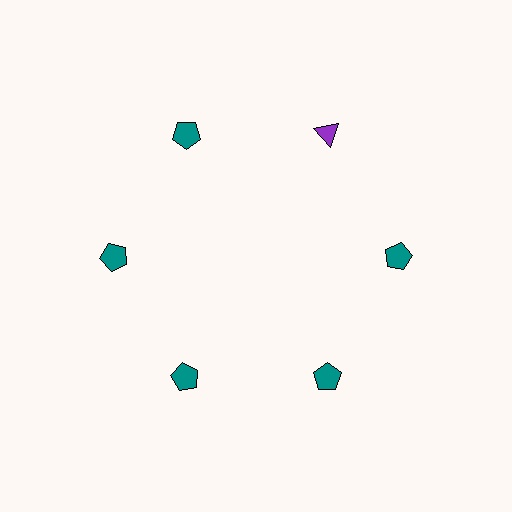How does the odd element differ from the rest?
It differs in both color (purple instead of teal) and shape (triangle instead of pentagon).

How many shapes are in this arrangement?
There are 6 shapes arranged in a ring pattern.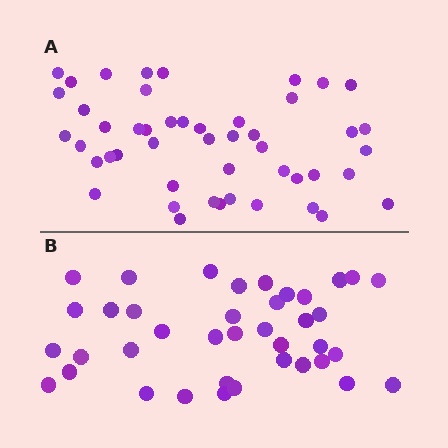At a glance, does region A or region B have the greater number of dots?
Region A (the top region) has more dots.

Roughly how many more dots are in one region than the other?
Region A has roughly 8 or so more dots than region B.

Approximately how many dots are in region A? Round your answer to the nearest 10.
About 50 dots. (The exact count is 48, which rounds to 50.)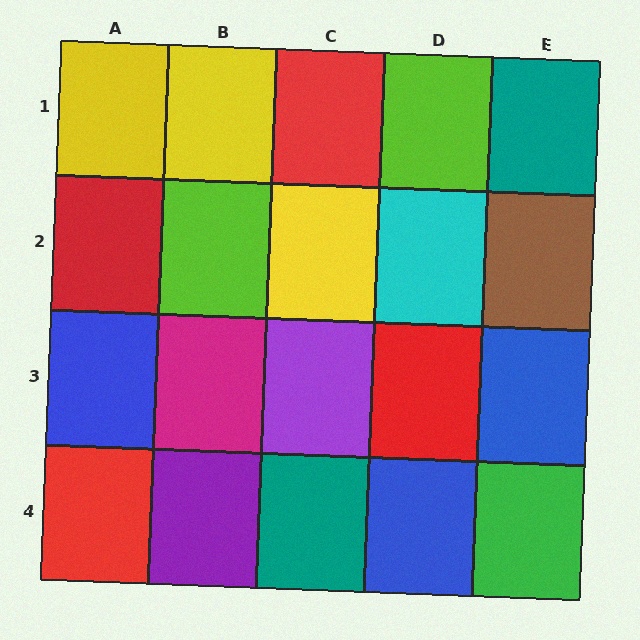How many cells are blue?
3 cells are blue.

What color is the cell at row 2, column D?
Cyan.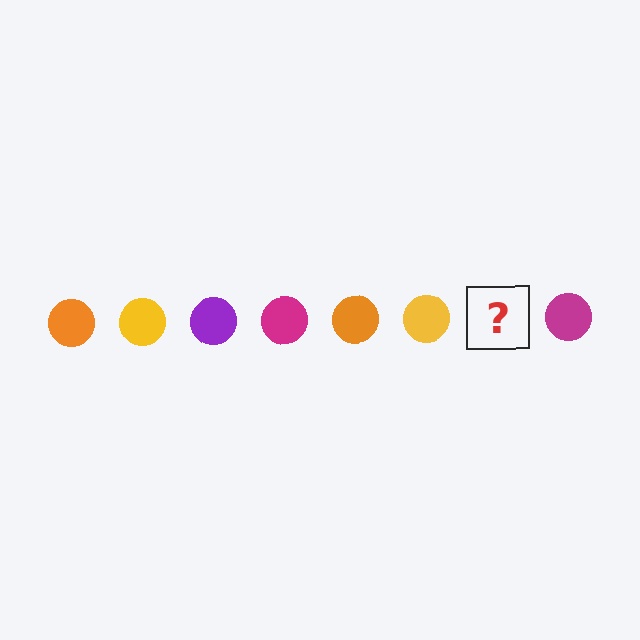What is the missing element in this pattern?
The missing element is a purple circle.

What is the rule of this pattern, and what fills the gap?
The rule is that the pattern cycles through orange, yellow, purple, magenta circles. The gap should be filled with a purple circle.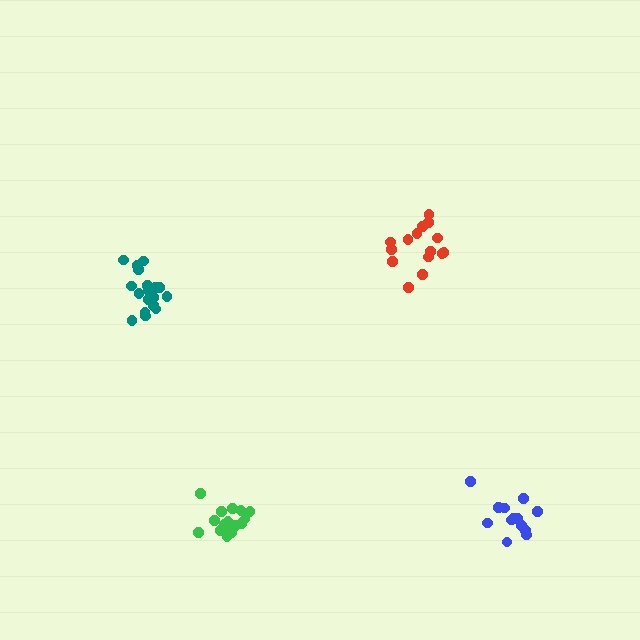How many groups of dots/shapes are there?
There are 4 groups.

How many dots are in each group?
Group 1: 15 dots, Group 2: 18 dots, Group 3: 18 dots, Group 4: 13 dots (64 total).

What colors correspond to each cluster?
The clusters are colored: red, green, teal, blue.